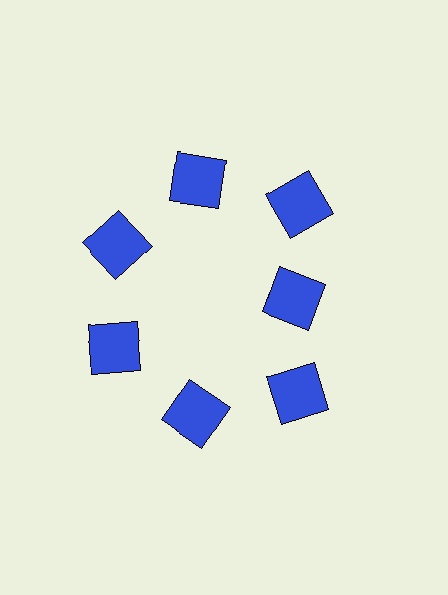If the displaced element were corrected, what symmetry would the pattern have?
It would have 7-fold rotational symmetry — the pattern would map onto itself every 51 degrees.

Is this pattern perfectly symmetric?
No. The 7 blue squares are arranged in a ring, but one element near the 3 o'clock position is pulled inward toward the center, breaking the 7-fold rotational symmetry.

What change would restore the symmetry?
The symmetry would be restored by moving it outward, back onto the ring so that all 7 squares sit at equal angles and equal distance from the center.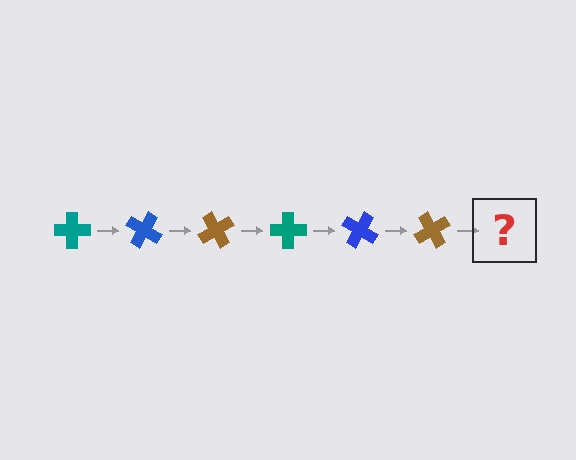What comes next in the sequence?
The next element should be a teal cross, rotated 180 degrees from the start.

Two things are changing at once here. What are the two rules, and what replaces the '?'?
The two rules are that it rotates 30 degrees each step and the color cycles through teal, blue, and brown. The '?' should be a teal cross, rotated 180 degrees from the start.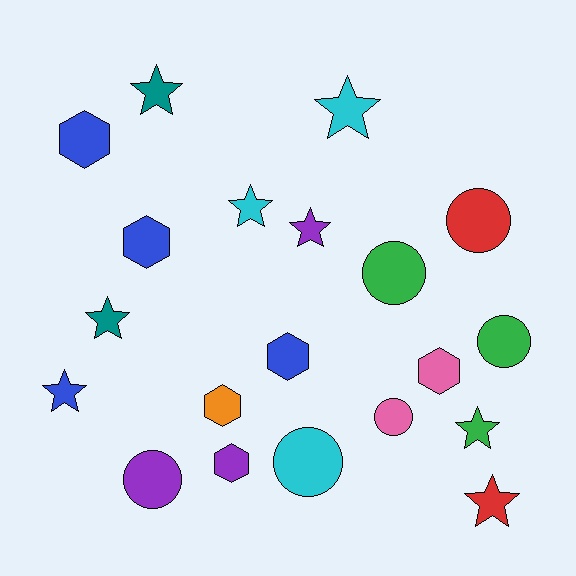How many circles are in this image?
There are 6 circles.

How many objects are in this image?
There are 20 objects.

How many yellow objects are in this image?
There are no yellow objects.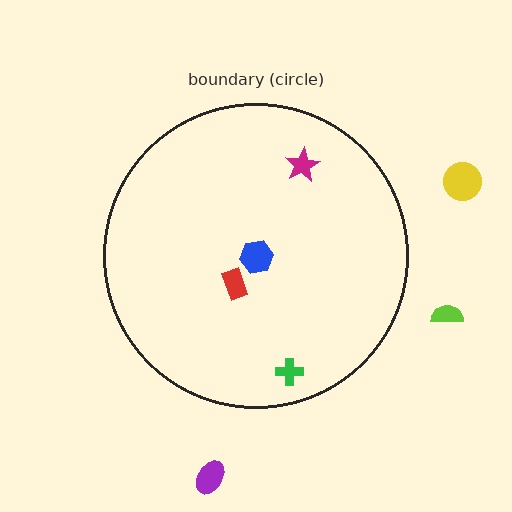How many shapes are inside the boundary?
4 inside, 3 outside.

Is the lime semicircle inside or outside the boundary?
Outside.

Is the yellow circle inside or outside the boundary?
Outside.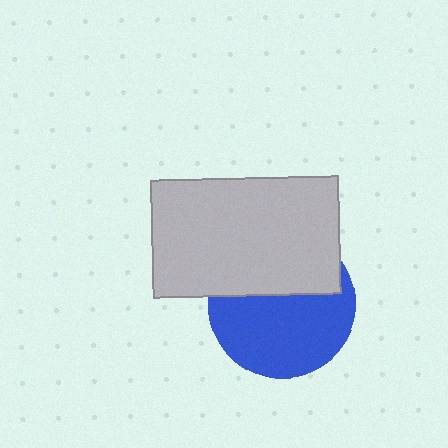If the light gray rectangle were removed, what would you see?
You would see the complete blue circle.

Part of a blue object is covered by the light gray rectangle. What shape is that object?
It is a circle.